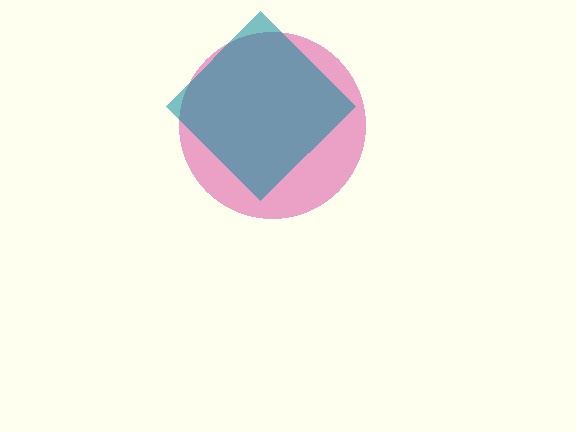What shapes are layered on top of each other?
The layered shapes are: a pink circle, a teal diamond.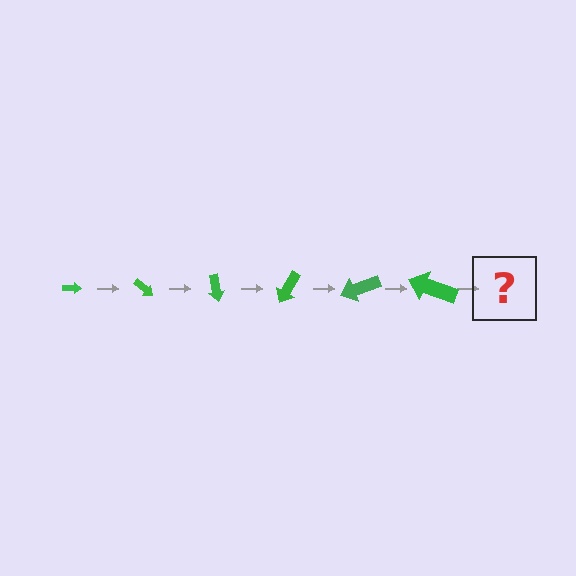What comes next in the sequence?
The next element should be an arrow, larger than the previous one and rotated 240 degrees from the start.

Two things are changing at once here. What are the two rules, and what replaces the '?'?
The two rules are that the arrow grows larger each step and it rotates 40 degrees each step. The '?' should be an arrow, larger than the previous one and rotated 240 degrees from the start.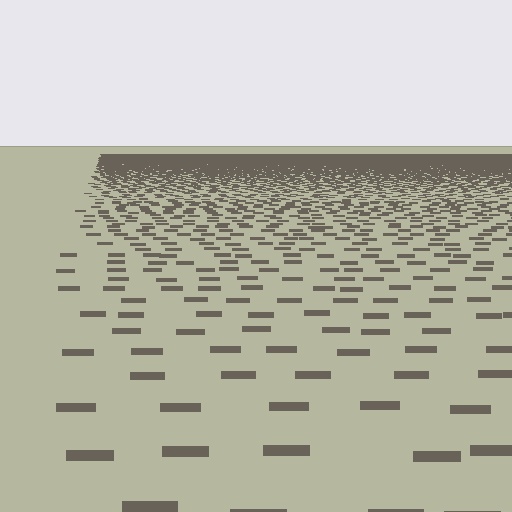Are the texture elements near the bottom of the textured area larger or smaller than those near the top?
Larger. Near the bottom, elements are closer to the viewer and appear at a bigger on-screen size.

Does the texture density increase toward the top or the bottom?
Density increases toward the top.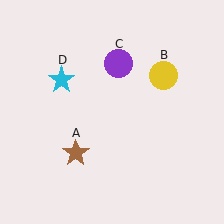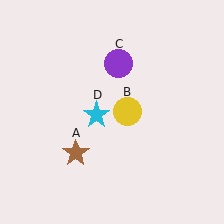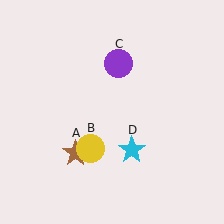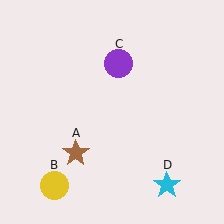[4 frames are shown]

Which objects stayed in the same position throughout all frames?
Brown star (object A) and purple circle (object C) remained stationary.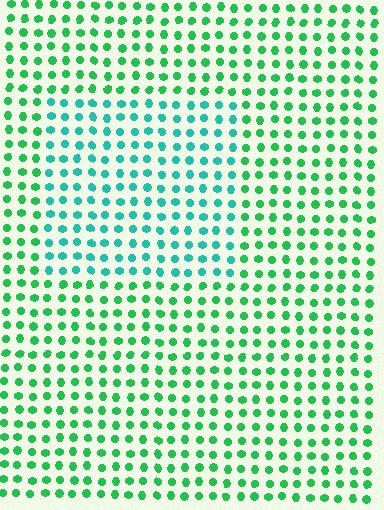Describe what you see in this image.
The image is filled with small green elements in a uniform arrangement. A rectangle-shaped region is visible where the elements are tinted to a slightly different hue, forming a subtle color boundary.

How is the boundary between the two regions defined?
The boundary is defined purely by a slight shift in hue (about 34 degrees). Spacing, size, and orientation are identical on both sides.